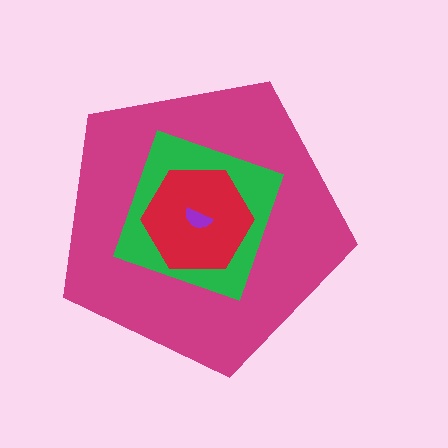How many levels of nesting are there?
4.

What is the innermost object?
The purple semicircle.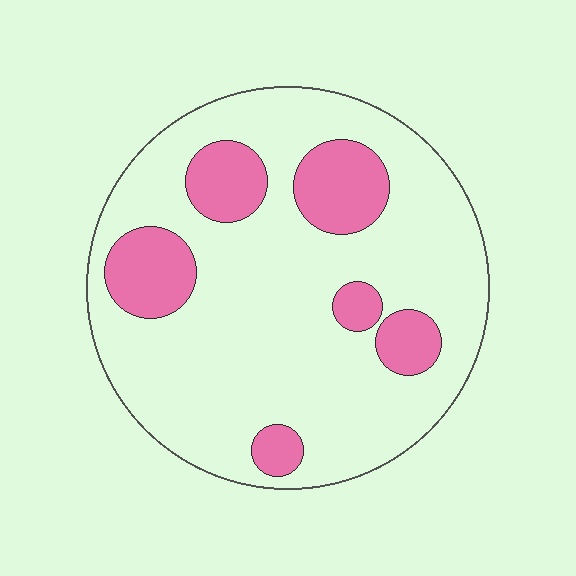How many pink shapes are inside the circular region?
6.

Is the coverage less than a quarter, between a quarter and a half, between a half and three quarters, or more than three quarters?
Less than a quarter.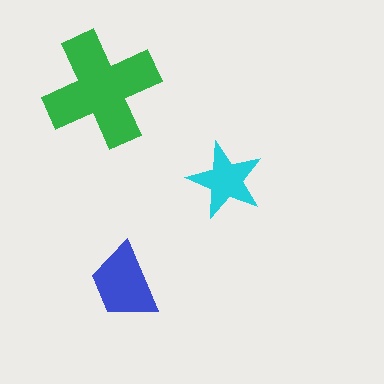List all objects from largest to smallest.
The green cross, the blue trapezoid, the cyan star.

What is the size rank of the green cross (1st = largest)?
1st.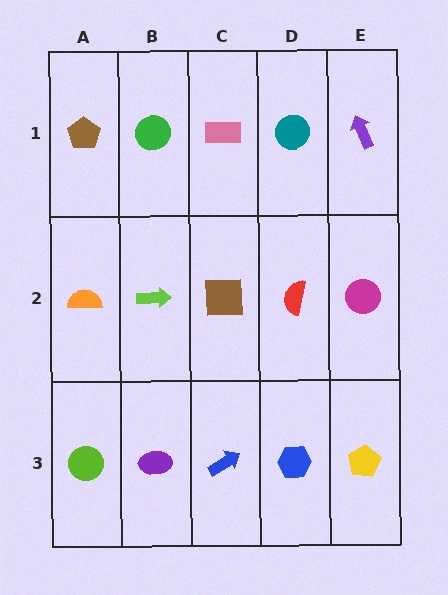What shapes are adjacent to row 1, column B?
A lime arrow (row 2, column B), a brown pentagon (row 1, column A), a pink rectangle (row 1, column C).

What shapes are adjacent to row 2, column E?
A purple arrow (row 1, column E), a yellow pentagon (row 3, column E), a red semicircle (row 2, column D).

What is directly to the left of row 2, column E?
A red semicircle.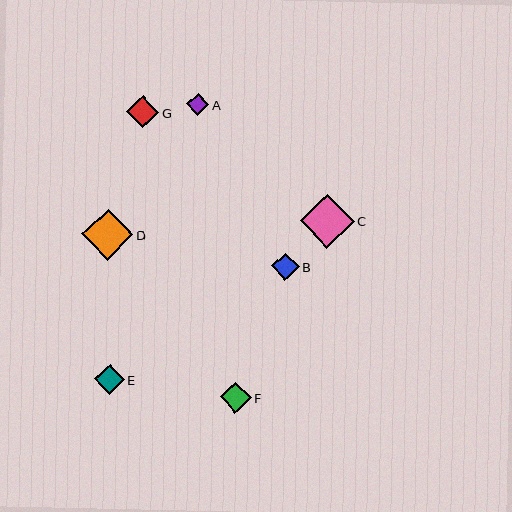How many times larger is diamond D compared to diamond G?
Diamond D is approximately 1.6 times the size of diamond G.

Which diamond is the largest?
Diamond C is the largest with a size of approximately 54 pixels.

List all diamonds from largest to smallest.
From largest to smallest: C, D, G, F, E, B, A.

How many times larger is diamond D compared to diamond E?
Diamond D is approximately 1.7 times the size of diamond E.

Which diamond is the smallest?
Diamond A is the smallest with a size of approximately 23 pixels.